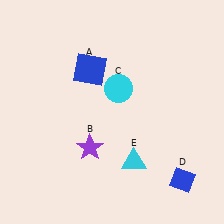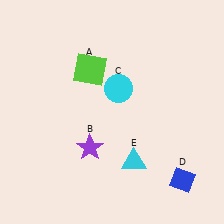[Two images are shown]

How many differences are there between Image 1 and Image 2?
There is 1 difference between the two images.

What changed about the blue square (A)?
In Image 1, A is blue. In Image 2, it changed to lime.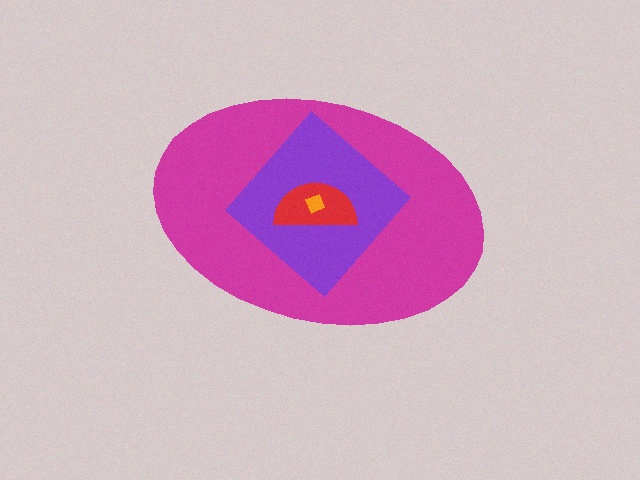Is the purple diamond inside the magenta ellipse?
Yes.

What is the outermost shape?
The magenta ellipse.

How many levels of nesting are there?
4.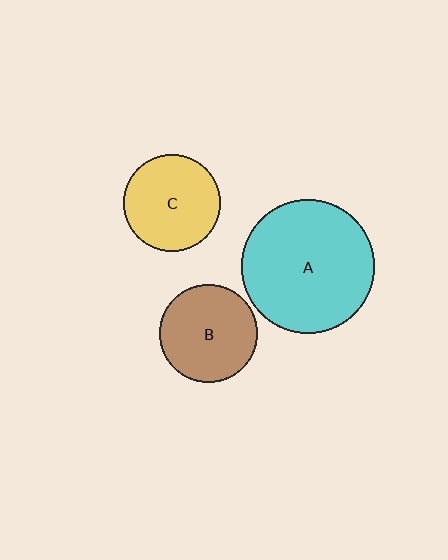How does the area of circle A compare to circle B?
Approximately 1.8 times.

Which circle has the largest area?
Circle A (cyan).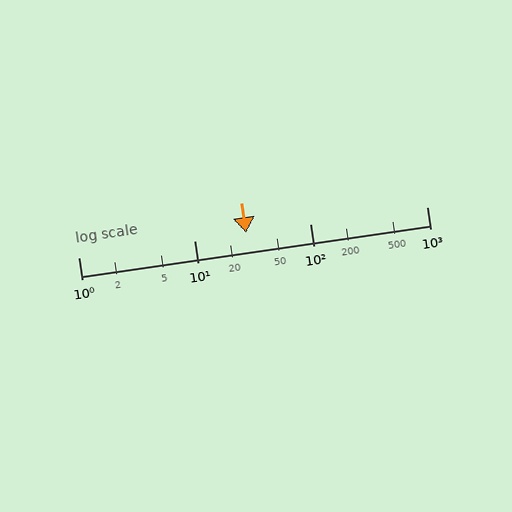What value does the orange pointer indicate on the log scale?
The pointer indicates approximately 28.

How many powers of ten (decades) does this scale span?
The scale spans 3 decades, from 1 to 1000.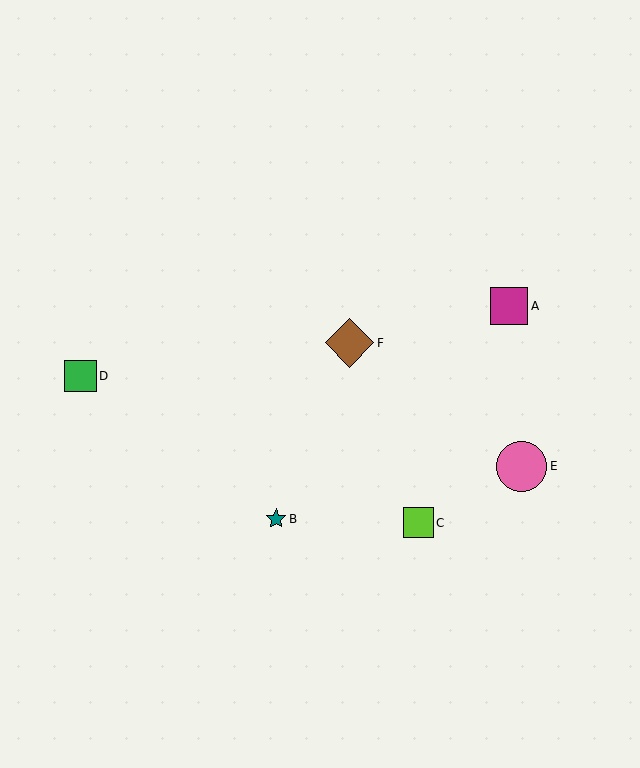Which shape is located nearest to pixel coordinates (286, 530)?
The teal star (labeled B) at (276, 519) is nearest to that location.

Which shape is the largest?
The pink circle (labeled E) is the largest.